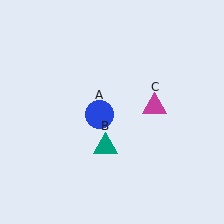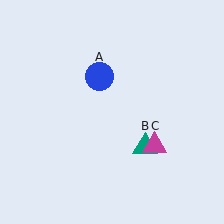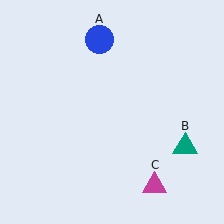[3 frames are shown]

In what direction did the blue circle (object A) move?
The blue circle (object A) moved up.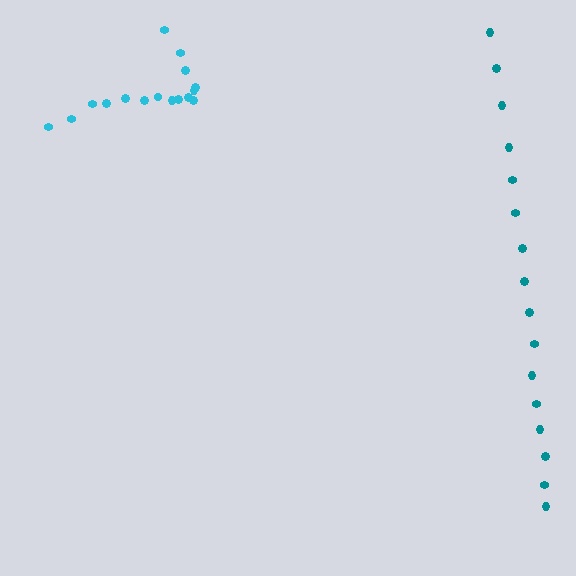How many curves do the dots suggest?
There are 2 distinct paths.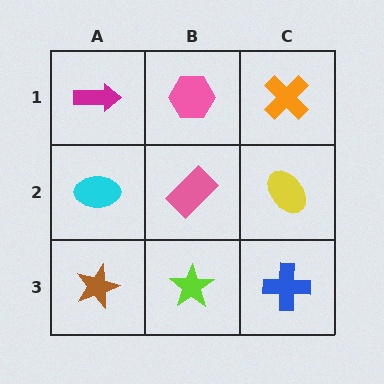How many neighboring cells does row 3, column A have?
2.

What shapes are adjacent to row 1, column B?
A pink rectangle (row 2, column B), a magenta arrow (row 1, column A), an orange cross (row 1, column C).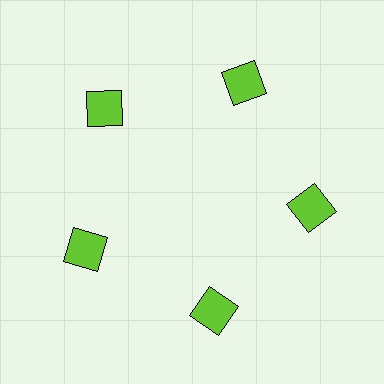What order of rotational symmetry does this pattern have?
This pattern has 5-fold rotational symmetry.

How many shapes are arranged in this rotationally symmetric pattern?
There are 5 shapes, arranged in 5 groups of 1.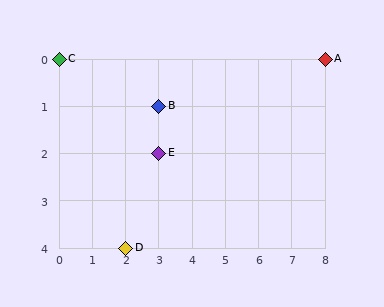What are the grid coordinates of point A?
Point A is at grid coordinates (8, 0).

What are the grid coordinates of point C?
Point C is at grid coordinates (0, 0).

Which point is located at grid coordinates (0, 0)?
Point C is at (0, 0).